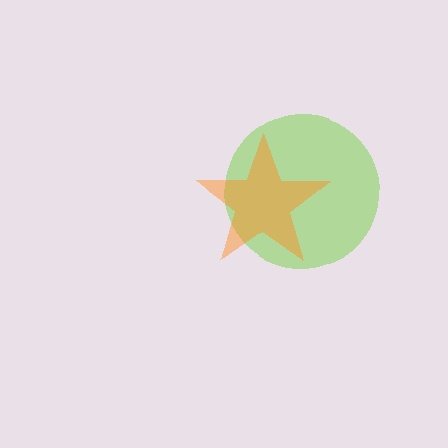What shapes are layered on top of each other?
The layered shapes are: a lime circle, an orange star.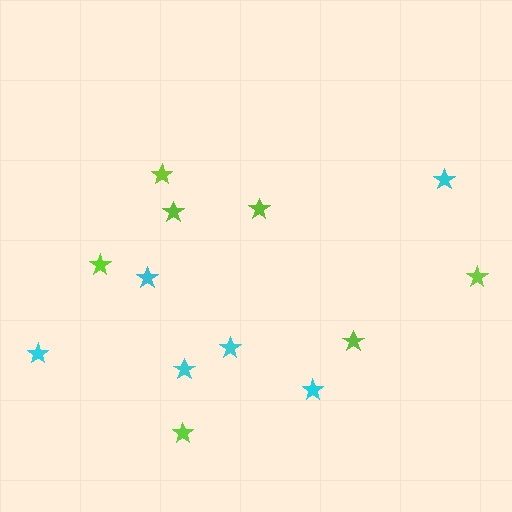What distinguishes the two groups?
There are 2 groups: one group of cyan stars (6) and one group of lime stars (7).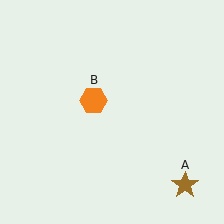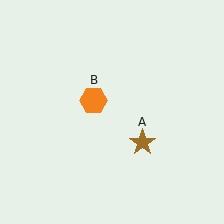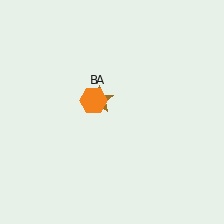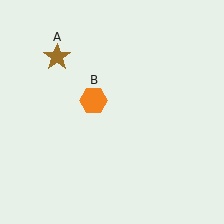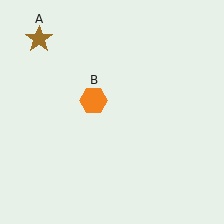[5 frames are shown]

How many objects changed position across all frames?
1 object changed position: brown star (object A).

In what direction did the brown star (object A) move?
The brown star (object A) moved up and to the left.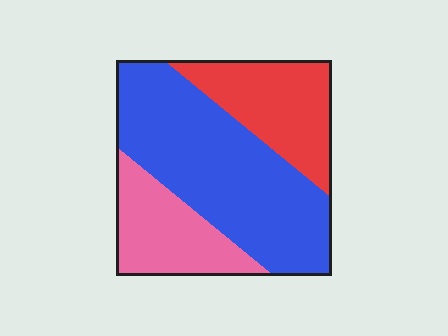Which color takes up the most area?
Blue, at roughly 55%.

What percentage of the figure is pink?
Pink covers 22% of the figure.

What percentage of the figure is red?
Red takes up about one quarter (1/4) of the figure.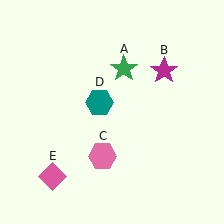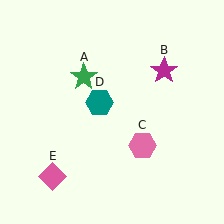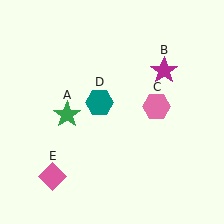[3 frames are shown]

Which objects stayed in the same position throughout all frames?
Magenta star (object B) and teal hexagon (object D) and pink diamond (object E) remained stationary.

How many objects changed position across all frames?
2 objects changed position: green star (object A), pink hexagon (object C).